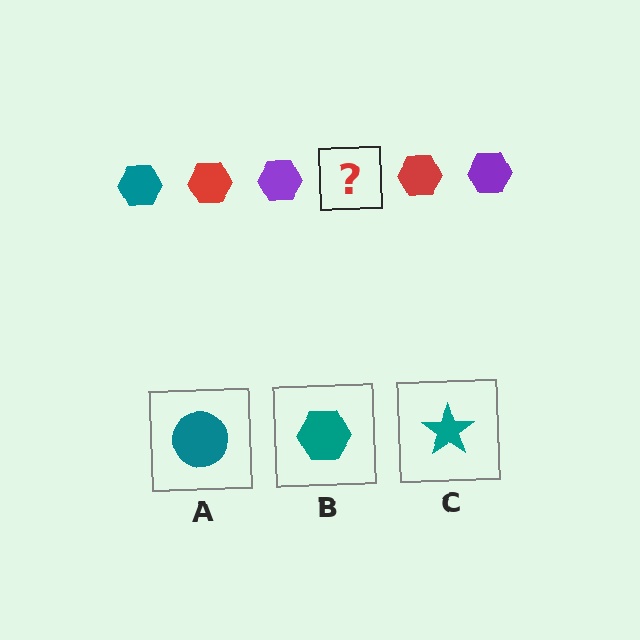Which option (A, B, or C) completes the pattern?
B.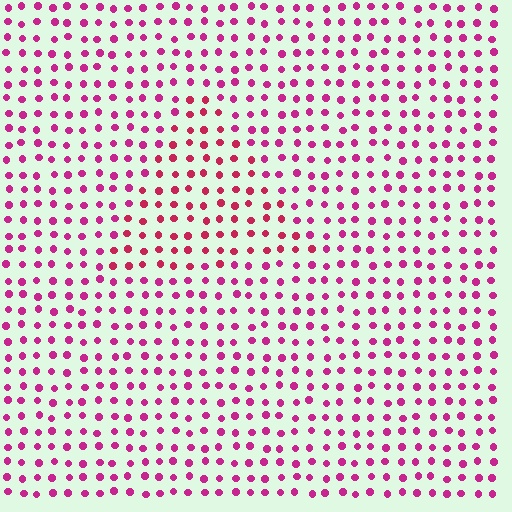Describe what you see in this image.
The image is filled with small magenta elements in a uniform arrangement. A triangle-shaped region is visible where the elements are tinted to a slightly different hue, forming a subtle color boundary.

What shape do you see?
I see a triangle.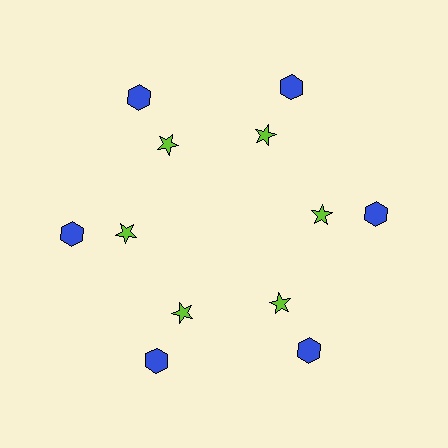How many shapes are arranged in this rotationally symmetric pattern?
There are 12 shapes, arranged in 6 groups of 2.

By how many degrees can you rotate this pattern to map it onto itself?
The pattern maps onto itself every 60 degrees of rotation.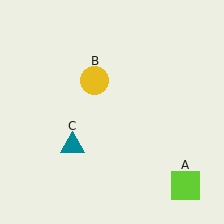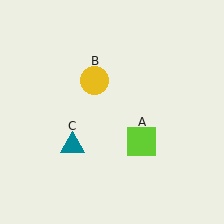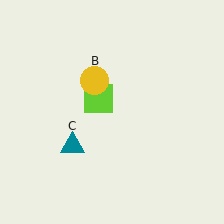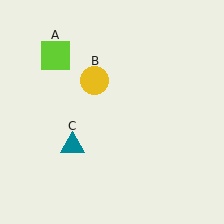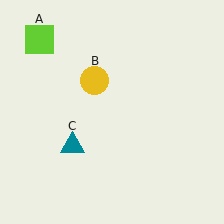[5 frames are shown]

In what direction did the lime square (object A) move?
The lime square (object A) moved up and to the left.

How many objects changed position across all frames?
1 object changed position: lime square (object A).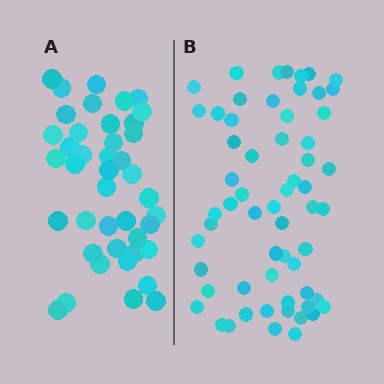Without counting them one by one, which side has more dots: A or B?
Region B (the right region) has more dots.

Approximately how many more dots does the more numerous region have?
Region B has approximately 20 more dots than region A.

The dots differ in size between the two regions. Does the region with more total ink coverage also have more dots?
No. Region A has more total ink coverage because its dots are larger, but region B actually contains more individual dots. Total area can be misleading — the number of items is what matters here.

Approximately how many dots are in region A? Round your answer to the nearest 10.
About 40 dots. (The exact count is 42, which rounds to 40.)